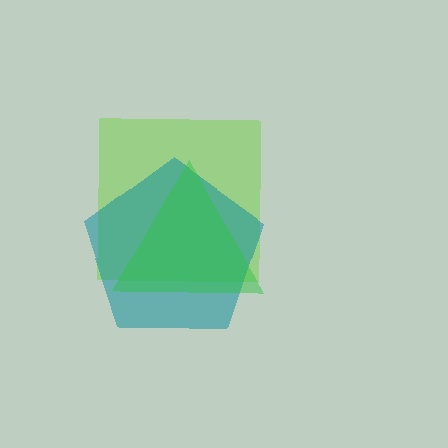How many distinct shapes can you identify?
There are 3 distinct shapes: a lime square, a teal pentagon, a green triangle.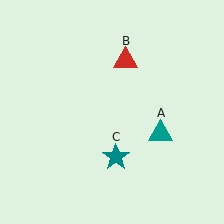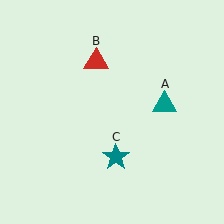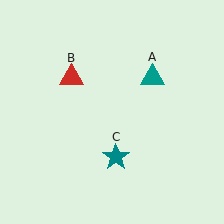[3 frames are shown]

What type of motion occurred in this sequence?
The teal triangle (object A), red triangle (object B) rotated counterclockwise around the center of the scene.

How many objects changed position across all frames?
2 objects changed position: teal triangle (object A), red triangle (object B).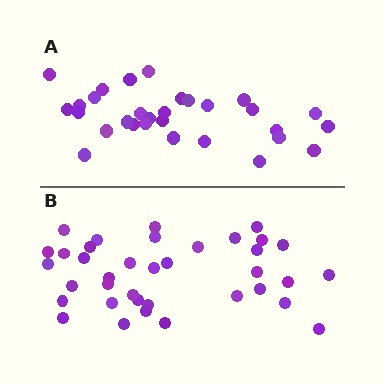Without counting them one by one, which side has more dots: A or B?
Region B (the bottom region) has more dots.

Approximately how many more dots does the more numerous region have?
Region B has roughly 8 or so more dots than region A.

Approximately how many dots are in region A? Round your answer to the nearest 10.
About 30 dots.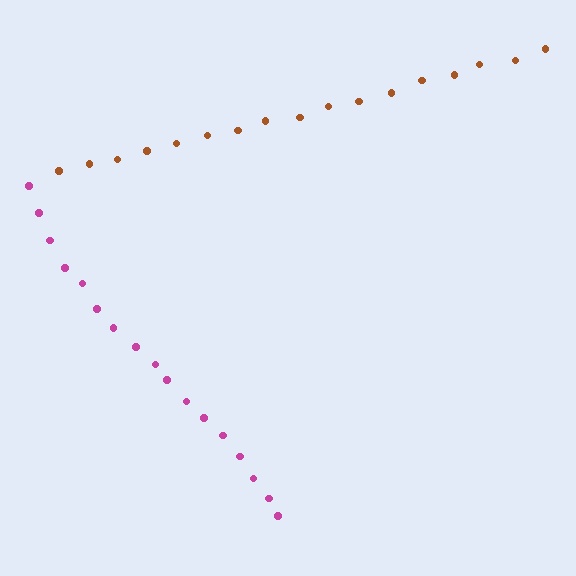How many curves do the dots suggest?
There are 2 distinct paths.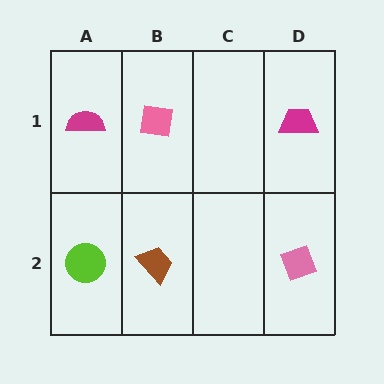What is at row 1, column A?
A magenta semicircle.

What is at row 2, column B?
A brown trapezoid.